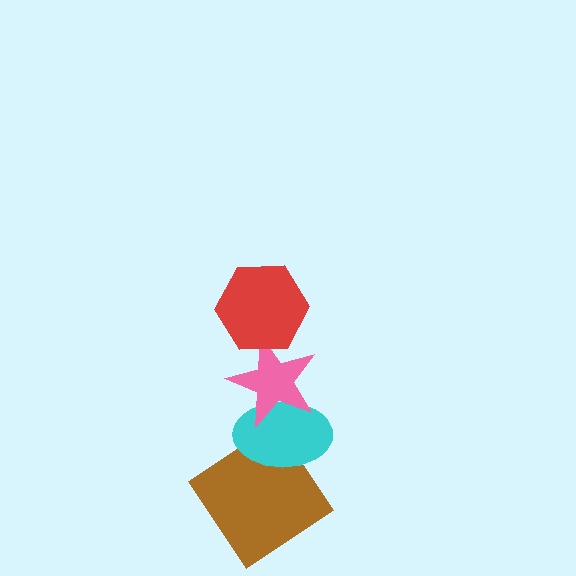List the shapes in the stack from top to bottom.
From top to bottom: the red hexagon, the pink star, the cyan ellipse, the brown diamond.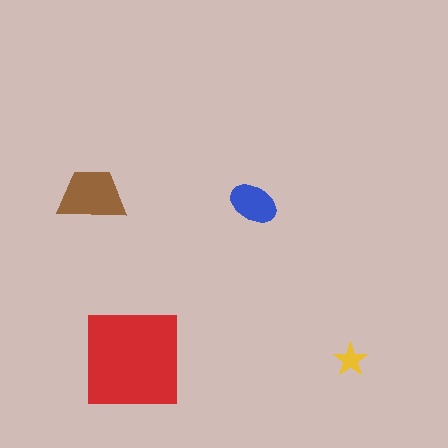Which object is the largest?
The red square.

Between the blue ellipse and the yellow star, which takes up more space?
The blue ellipse.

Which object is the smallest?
The yellow star.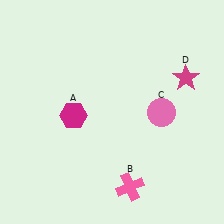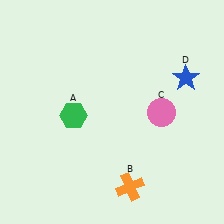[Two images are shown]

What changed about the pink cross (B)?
In Image 1, B is pink. In Image 2, it changed to orange.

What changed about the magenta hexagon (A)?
In Image 1, A is magenta. In Image 2, it changed to green.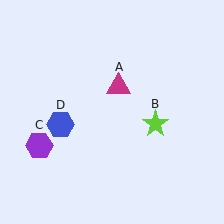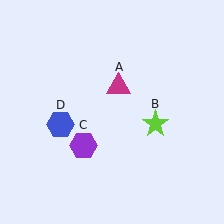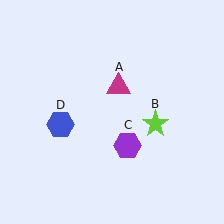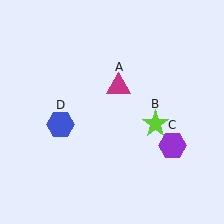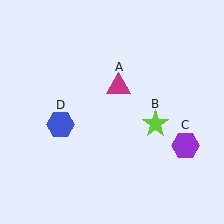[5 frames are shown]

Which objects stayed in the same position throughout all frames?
Magenta triangle (object A) and lime star (object B) and blue hexagon (object D) remained stationary.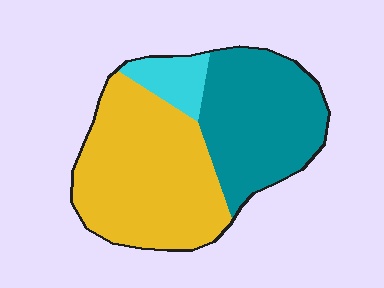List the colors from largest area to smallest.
From largest to smallest: yellow, teal, cyan.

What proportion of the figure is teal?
Teal covers about 40% of the figure.